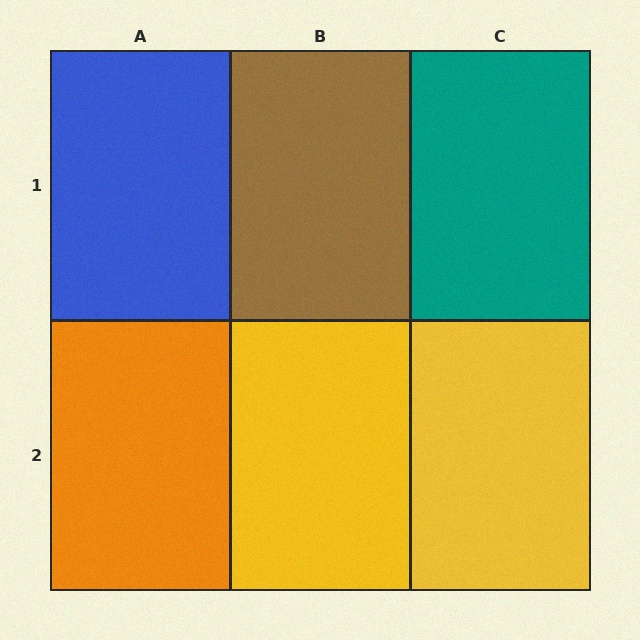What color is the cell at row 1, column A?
Blue.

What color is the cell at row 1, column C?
Teal.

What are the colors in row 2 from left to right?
Orange, yellow, yellow.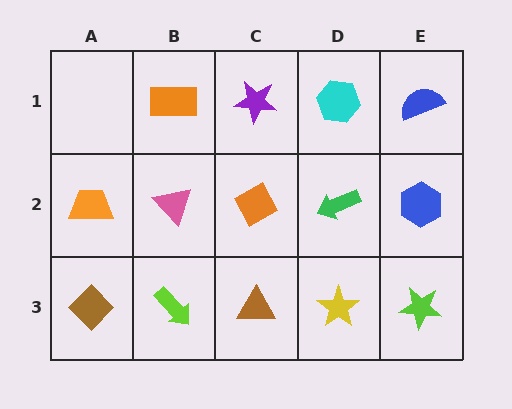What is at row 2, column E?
A blue hexagon.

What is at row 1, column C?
A purple star.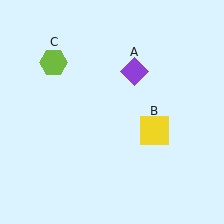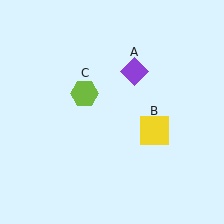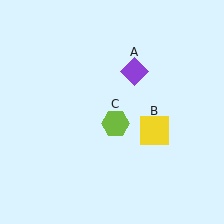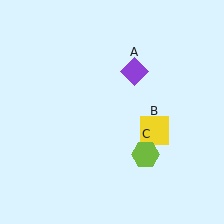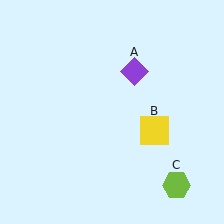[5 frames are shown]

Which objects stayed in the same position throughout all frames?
Purple diamond (object A) and yellow square (object B) remained stationary.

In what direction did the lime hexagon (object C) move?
The lime hexagon (object C) moved down and to the right.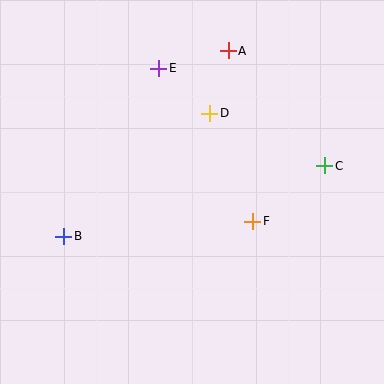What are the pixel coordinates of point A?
Point A is at (228, 51).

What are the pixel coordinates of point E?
Point E is at (159, 68).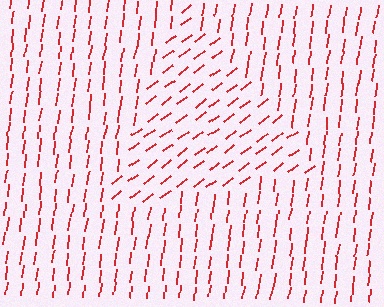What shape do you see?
I see a triangle.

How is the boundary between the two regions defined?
The boundary is defined purely by a change in line orientation (approximately 45 degrees difference). All lines are the same color and thickness.